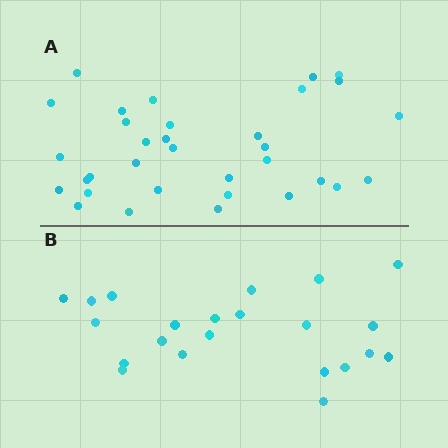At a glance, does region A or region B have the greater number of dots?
Region A (the top region) has more dots.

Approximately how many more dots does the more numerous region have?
Region A has roughly 12 or so more dots than region B.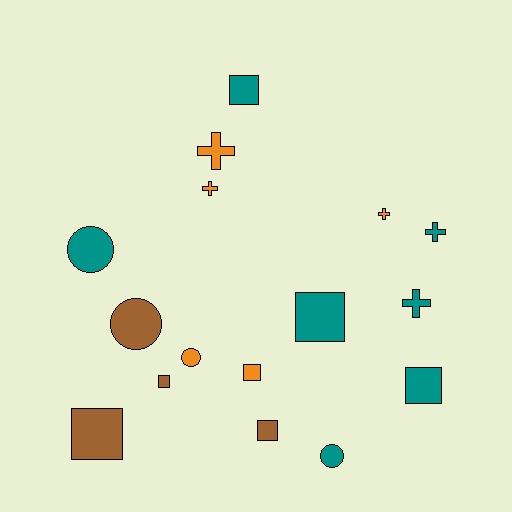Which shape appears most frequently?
Square, with 7 objects.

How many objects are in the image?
There are 16 objects.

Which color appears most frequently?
Teal, with 7 objects.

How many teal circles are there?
There are 2 teal circles.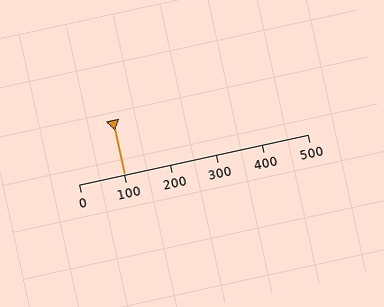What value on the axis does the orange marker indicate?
The marker indicates approximately 100.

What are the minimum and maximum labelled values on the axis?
The axis runs from 0 to 500.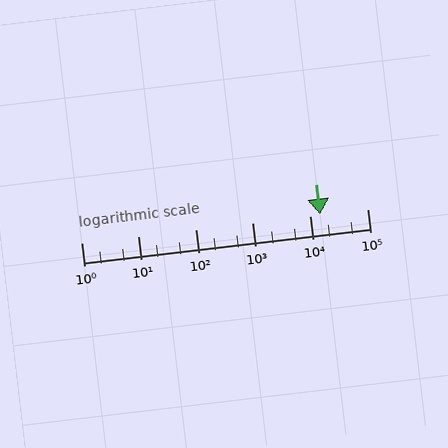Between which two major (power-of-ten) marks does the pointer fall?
The pointer is between 10000 and 100000.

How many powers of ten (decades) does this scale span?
The scale spans 5 decades, from 1 to 100000.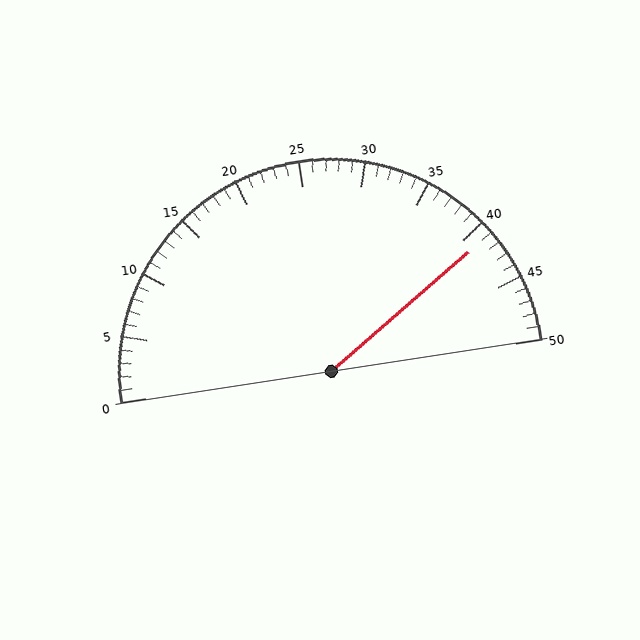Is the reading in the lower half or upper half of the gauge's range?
The reading is in the upper half of the range (0 to 50).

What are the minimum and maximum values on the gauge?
The gauge ranges from 0 to 50.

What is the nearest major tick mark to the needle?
The nearest major tick mark is 40.